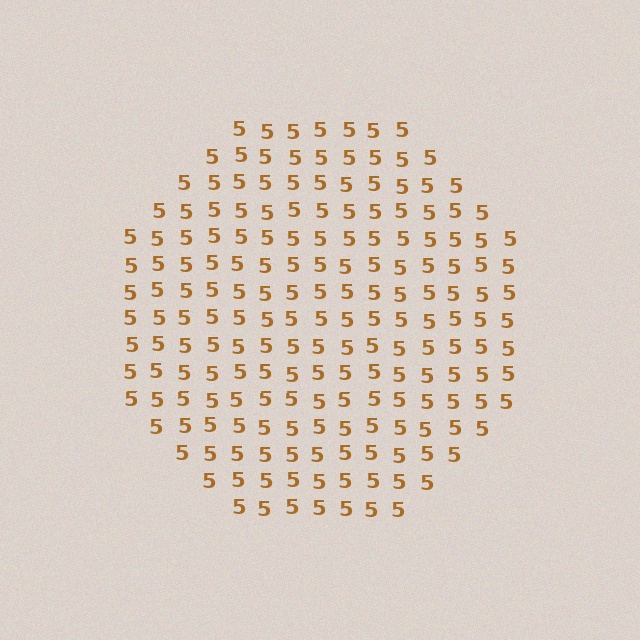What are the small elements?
The small elements are digit 5's.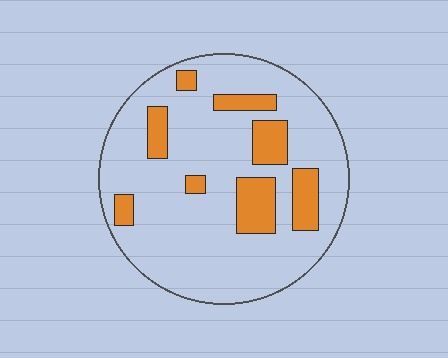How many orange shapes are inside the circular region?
8.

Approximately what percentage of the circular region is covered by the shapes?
Approximately 20%.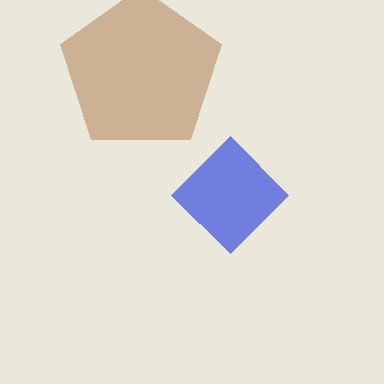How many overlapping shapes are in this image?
There are 2 overlapping shapes in the image.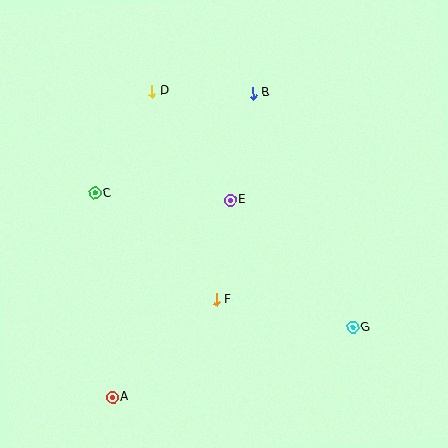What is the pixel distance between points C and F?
The distance between C and F is 162 pixels.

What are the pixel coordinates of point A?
Point A is at (113, 397).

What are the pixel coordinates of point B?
Point B is at (253, 93).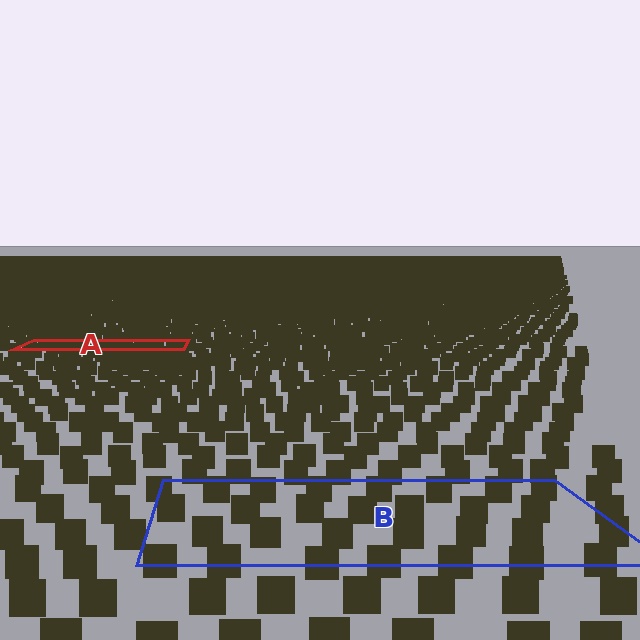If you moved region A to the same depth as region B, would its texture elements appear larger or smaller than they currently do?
They would appear larger. At a closer depth, the same texture elements are projected at a bigger on-screen size.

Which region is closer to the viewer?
Region B is closer. The texture elements there are larger and more spread out.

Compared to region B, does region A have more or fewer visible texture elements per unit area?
Region A has more texture elements per unit area — they are packed more densely because it is farther away.